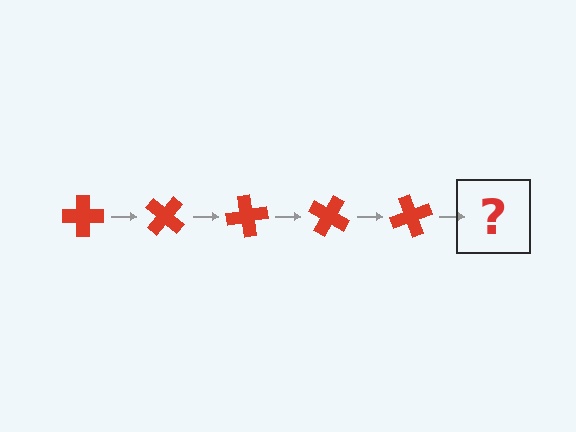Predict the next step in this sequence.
The next step is a red cross rotated 200 degrees.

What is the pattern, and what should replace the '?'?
The pattern is that the cross rotates 40 degrees each step. The '?' should be a red cross rotated 200 degrees.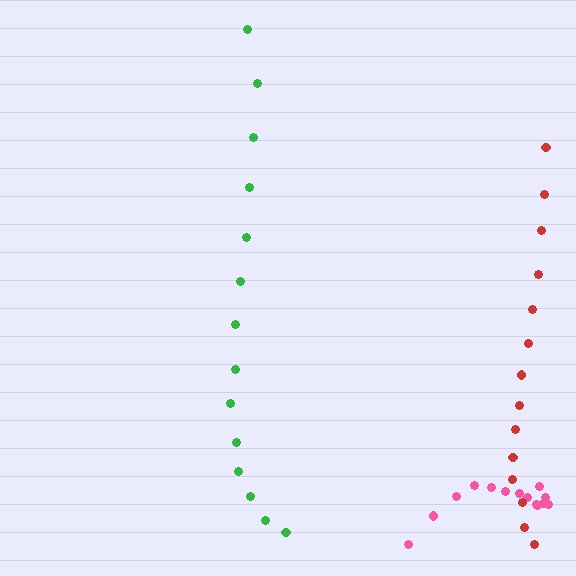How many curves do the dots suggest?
There are 3 distinct paths.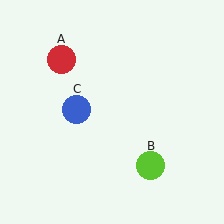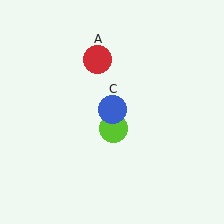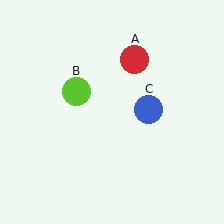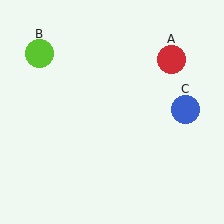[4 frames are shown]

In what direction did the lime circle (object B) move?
The lime circle (object B) moved up and to the left.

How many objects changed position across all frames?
3 objects changed position: red circle (object A), lime circle (object B), blue circle (object C).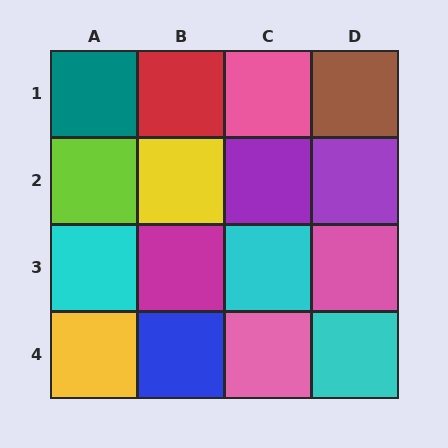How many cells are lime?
1 cell is lime.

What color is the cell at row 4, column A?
Yellow.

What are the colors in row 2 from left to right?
Lime, yellow, purple, purple.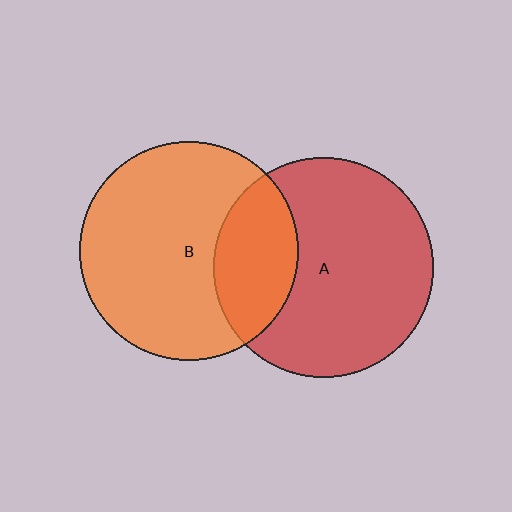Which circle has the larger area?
Circle A (red).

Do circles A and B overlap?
Yes.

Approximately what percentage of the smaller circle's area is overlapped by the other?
Approximately 25%.